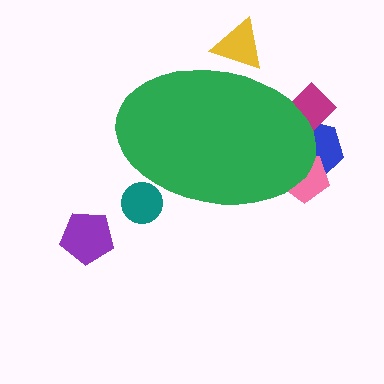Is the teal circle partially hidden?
Yes, the teal circle is partially hidden behind the green ellipse.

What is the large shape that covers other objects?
A green ellipse.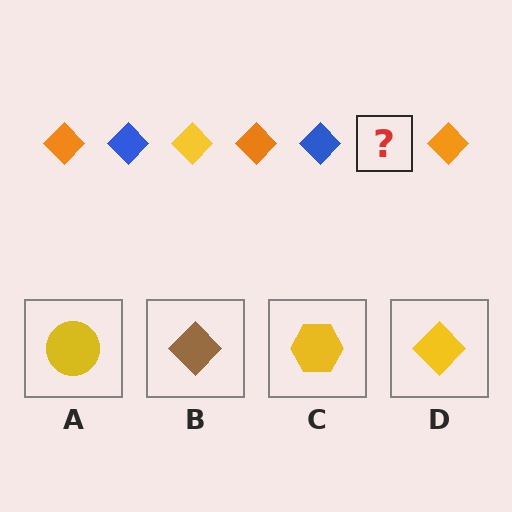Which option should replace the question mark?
Option D.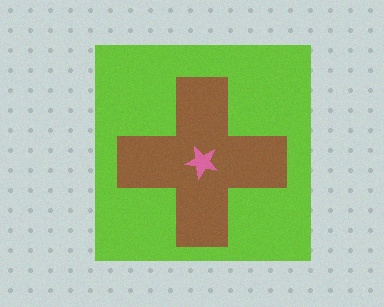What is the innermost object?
The pink star.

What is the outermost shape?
The lime square.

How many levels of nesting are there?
3.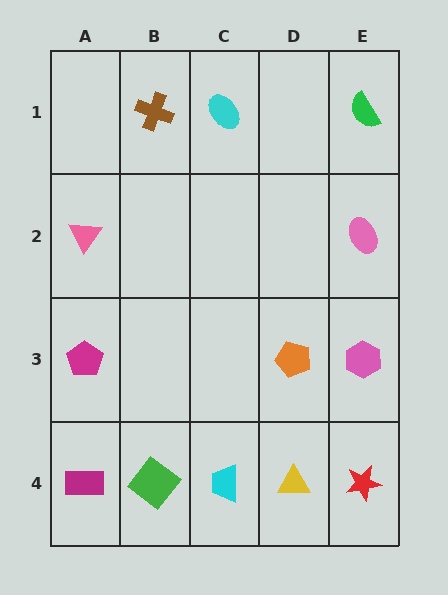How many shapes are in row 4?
5 shapes.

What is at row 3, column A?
A magenta pentagon.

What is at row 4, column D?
A yellow triangle.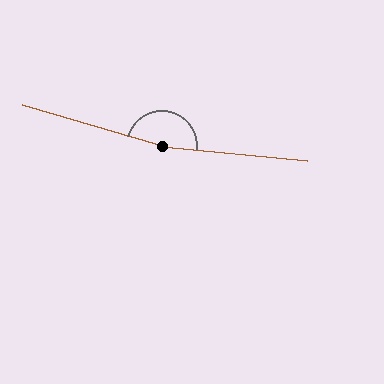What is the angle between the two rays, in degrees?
Approximately 169 degrees.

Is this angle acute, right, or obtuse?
It is obtuse.